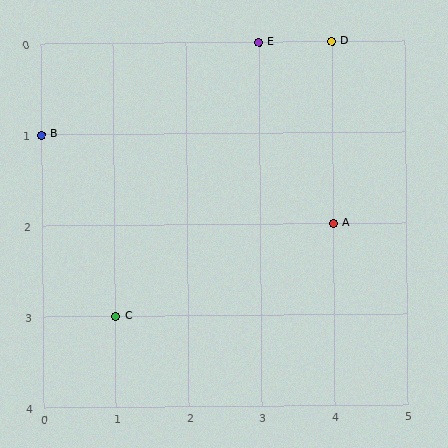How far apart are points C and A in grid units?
Points C and A are 3 columns and 1 row apart (about 3.2 grid units diagonally).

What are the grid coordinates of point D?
Point D is at grid coordinates (4, 0).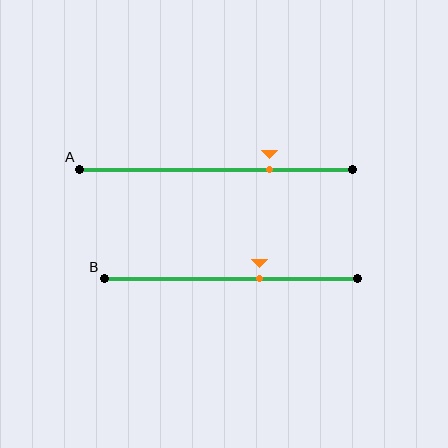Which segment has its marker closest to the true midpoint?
Segment B has its marker closest to the true midpoint.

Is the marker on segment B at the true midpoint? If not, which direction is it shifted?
No, the marker on segment B is shifted to the right by about 11% of the segment length.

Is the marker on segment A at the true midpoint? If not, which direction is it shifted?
No, the marker on segment A is shifted to the right by about 20% of the segment length.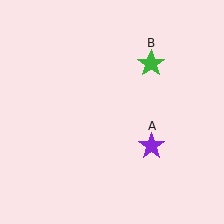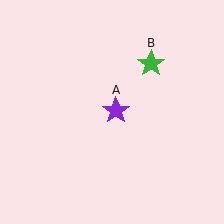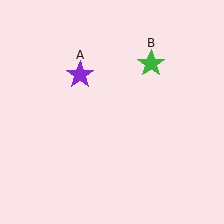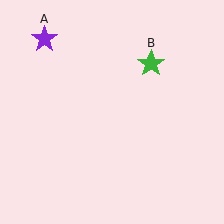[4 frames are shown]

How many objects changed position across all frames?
1 object changed position: purple star (object A).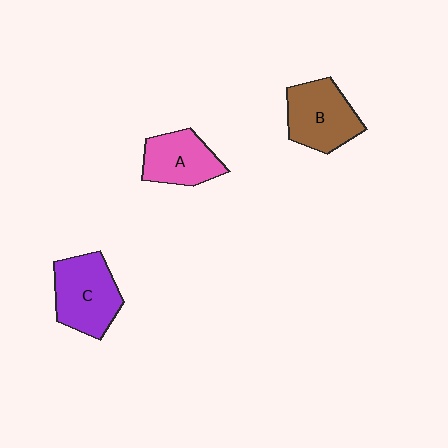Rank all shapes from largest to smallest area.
From largest to smallest: C (purple), B (brown), A (pink).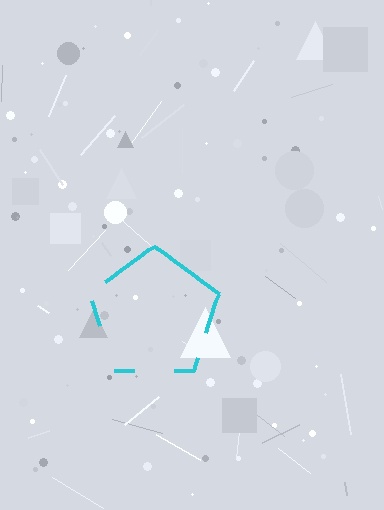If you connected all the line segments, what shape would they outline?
They would outline a pentagon.